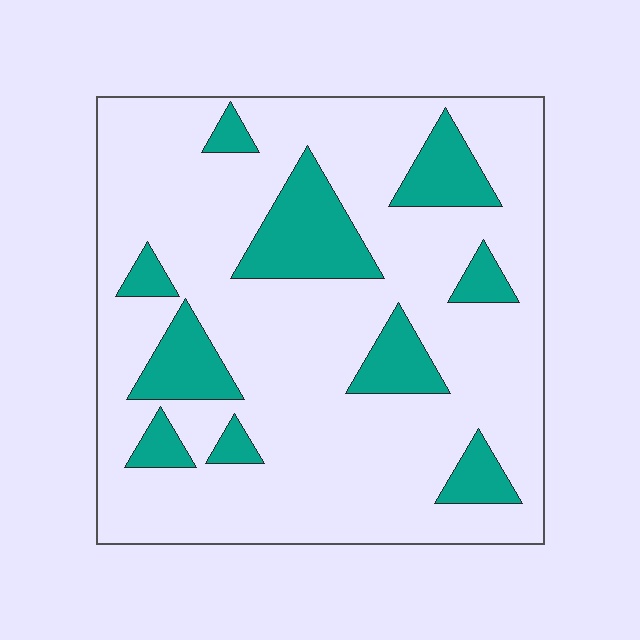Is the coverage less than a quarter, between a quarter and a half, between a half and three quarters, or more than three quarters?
Less than a quarter.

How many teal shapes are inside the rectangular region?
10.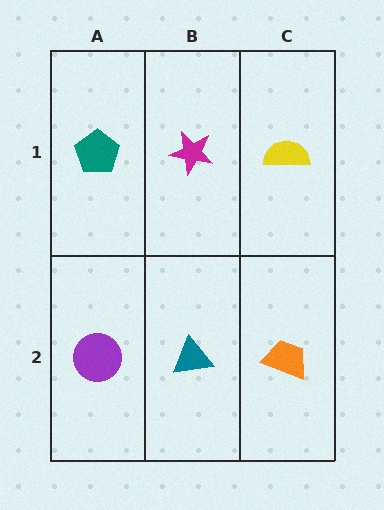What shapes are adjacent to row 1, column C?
An orange trapezoid (row 2, column C), a magenta star (row 1, column B).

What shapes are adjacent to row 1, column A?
A purple circle (row 2, column A), a magenta star (row 1, column B).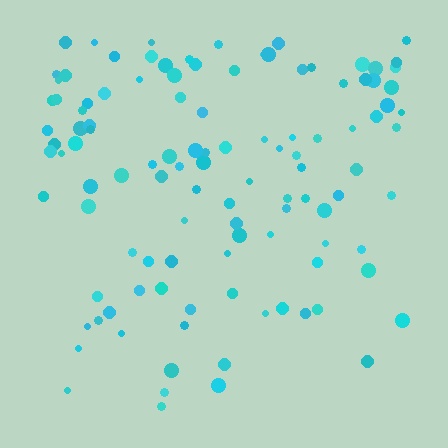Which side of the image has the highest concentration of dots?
The top.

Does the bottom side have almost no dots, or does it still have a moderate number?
Still a moderate number, just noticeably fewer than the top.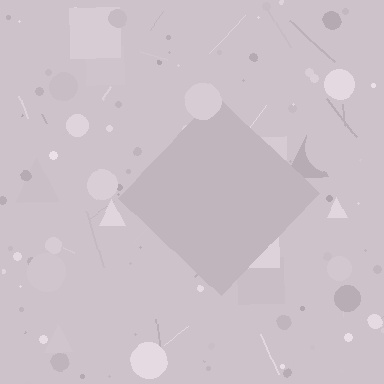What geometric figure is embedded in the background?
A diamond is embedded in the background.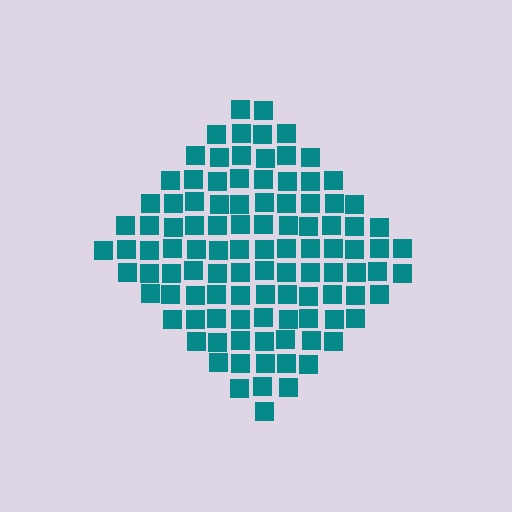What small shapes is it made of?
It is made of small squares.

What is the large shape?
The large shape is a diamond.